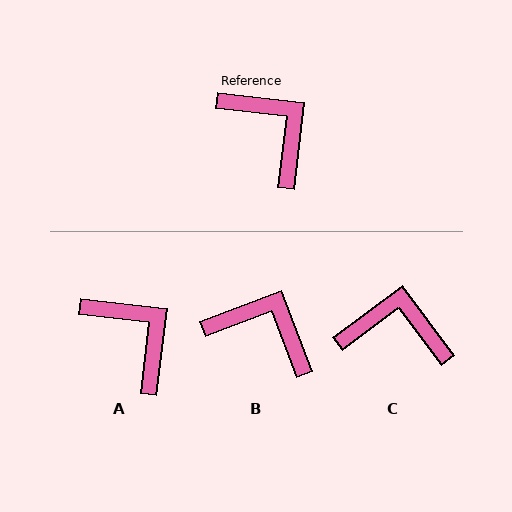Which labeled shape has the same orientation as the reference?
A.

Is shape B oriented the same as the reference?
No, it is off by about 28 degrees.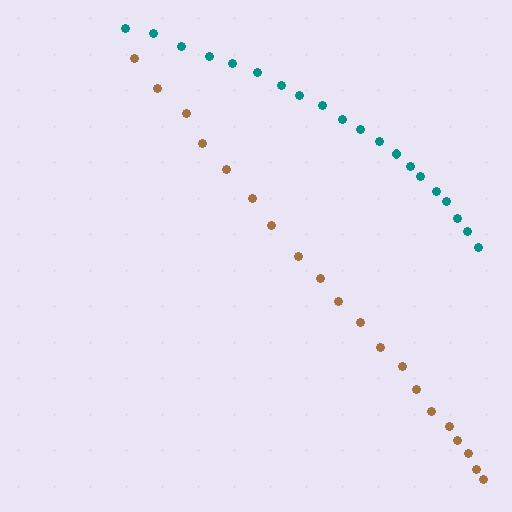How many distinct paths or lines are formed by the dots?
There are 2 distinct paths.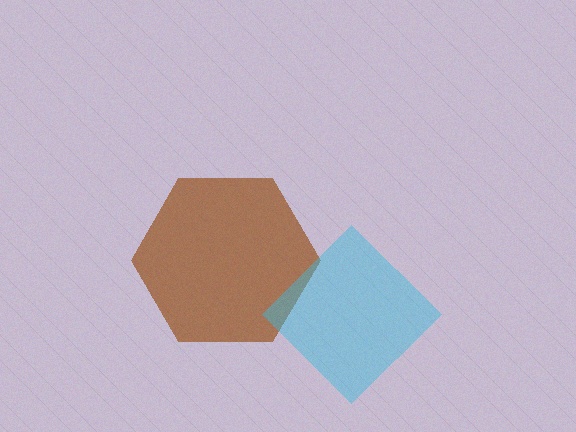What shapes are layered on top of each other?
The layered shapes are: a brown hexagon, a cyan diamond.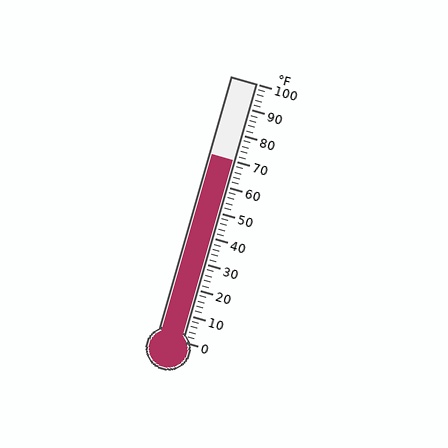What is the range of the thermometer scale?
The thermometer scale ranges from 0°F to 100°F.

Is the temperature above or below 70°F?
The temperature is at 70°F.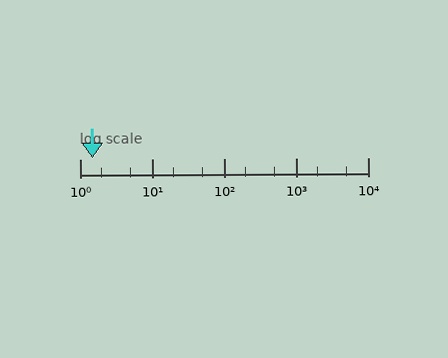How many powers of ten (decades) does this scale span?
The scale spans 4 decades, from 1 to 10000.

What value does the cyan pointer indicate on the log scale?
The pointer indicates approximately 1.5.